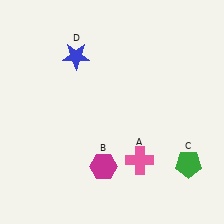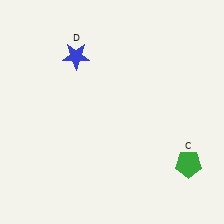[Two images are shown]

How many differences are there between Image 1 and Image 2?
There are 2 differences between the two images.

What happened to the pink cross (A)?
The pink cross (A) was removed in Image 2. It was in the bottom-right area of Image 1.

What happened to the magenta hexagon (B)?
The magenta hexagon (B) was removed in Image 2. It was in the bottom-left area of Image 1.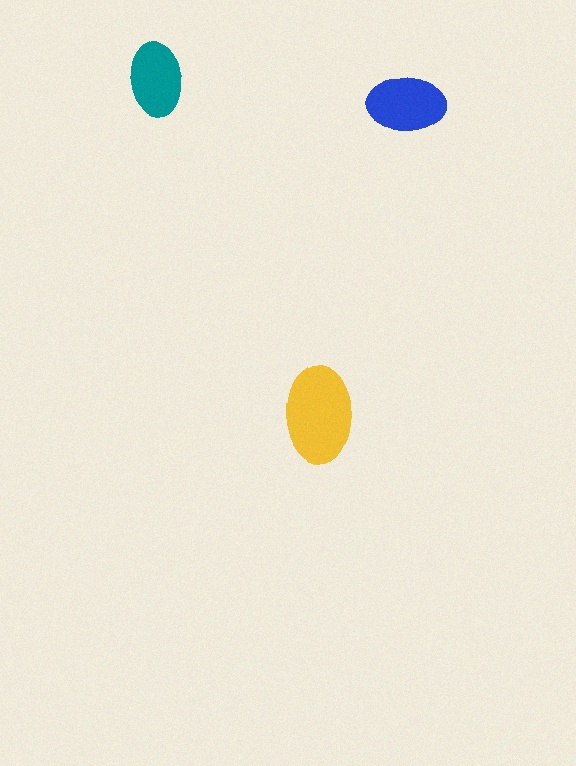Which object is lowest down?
The yellow ellipse is bottommost.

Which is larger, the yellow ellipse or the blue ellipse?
The yellow one.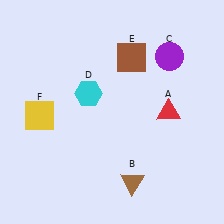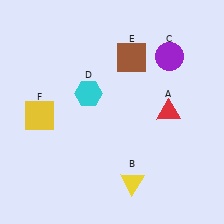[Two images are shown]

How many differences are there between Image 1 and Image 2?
There is 1 difference between the two images.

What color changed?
The triangle (B) changed from brown in Image 1 to yellow in Image 2.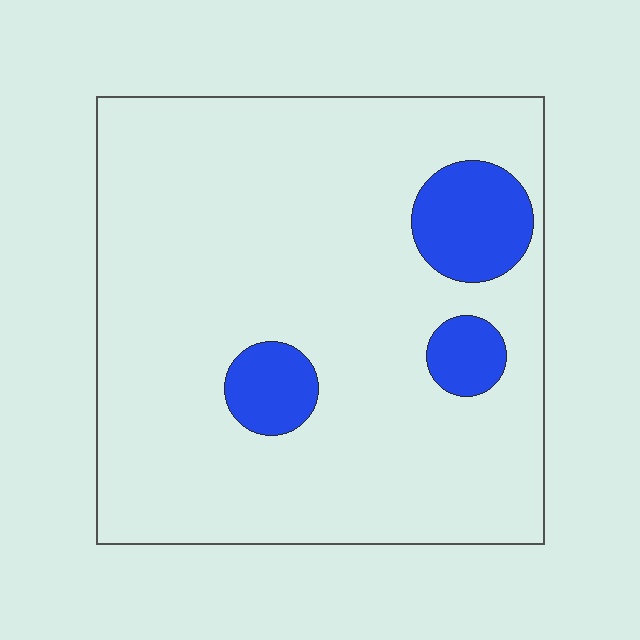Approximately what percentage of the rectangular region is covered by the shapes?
Approximately 10%.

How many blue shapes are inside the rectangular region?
3.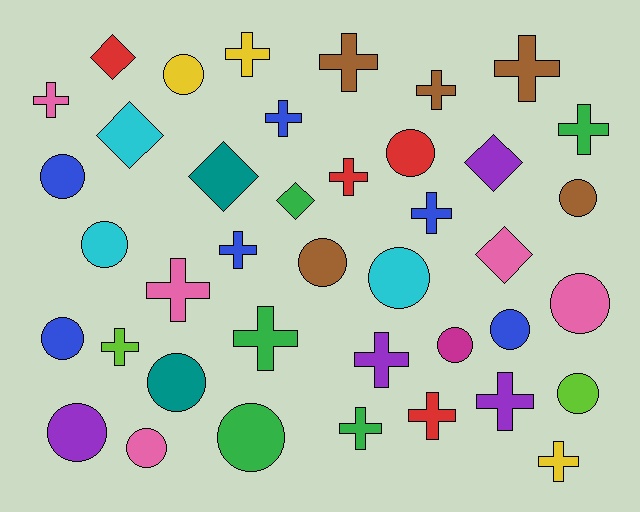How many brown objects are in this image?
There are 5 brown objects.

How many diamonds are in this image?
There are 6 diamonds.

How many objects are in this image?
There are 40 objects.